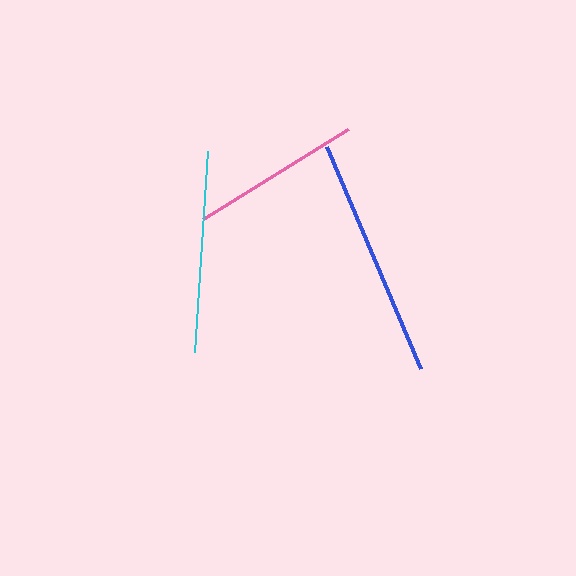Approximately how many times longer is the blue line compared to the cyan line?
The blue line is approximately 1.2 times the length of the cyan line.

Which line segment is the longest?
The blue line is the longest at approximately 241 pixels.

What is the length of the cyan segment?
The cyan segment is approximately 201 pixels long.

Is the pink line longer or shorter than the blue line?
The blue line is longer than the pink line.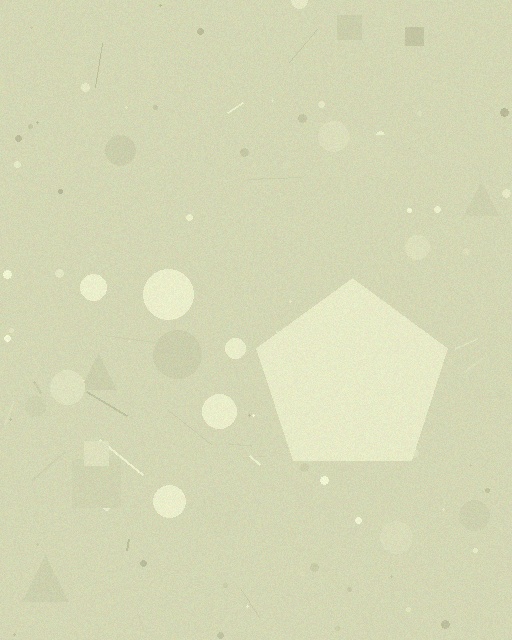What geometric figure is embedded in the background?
A pentagon is embedded in the background.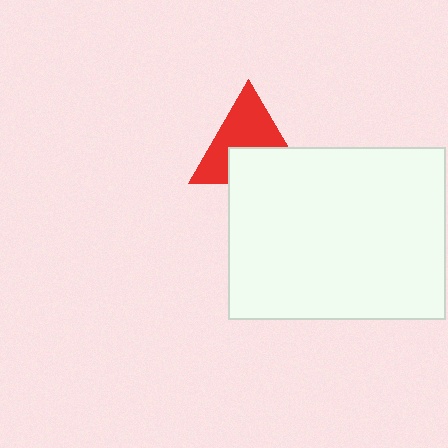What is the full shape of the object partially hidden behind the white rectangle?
The partially hidden object is a red triangle.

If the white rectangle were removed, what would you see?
You would see the complete red triangle.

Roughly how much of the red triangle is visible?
About half of it is visible (roughly 59%).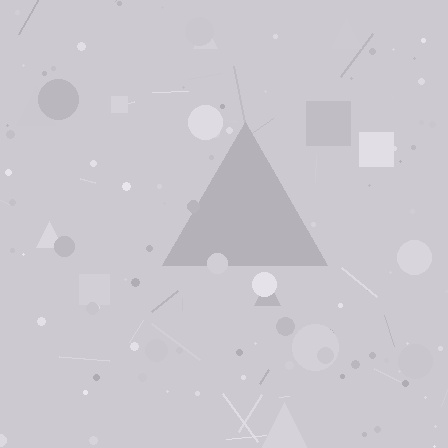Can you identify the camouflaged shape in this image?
The camouflaged shape is a triangle.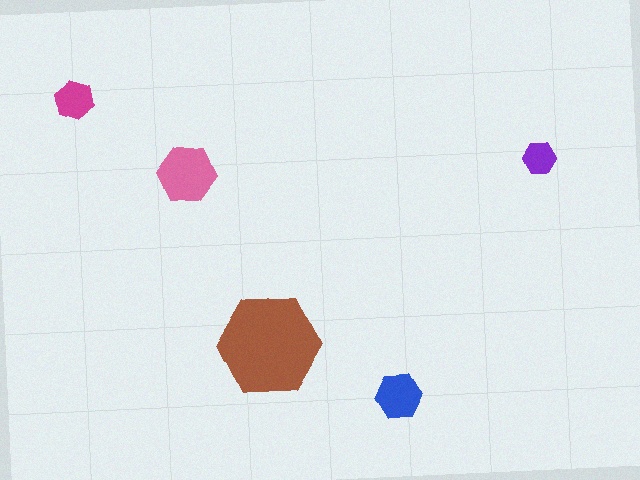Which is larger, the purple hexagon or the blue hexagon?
The blue one.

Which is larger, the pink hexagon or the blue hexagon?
The pink one.